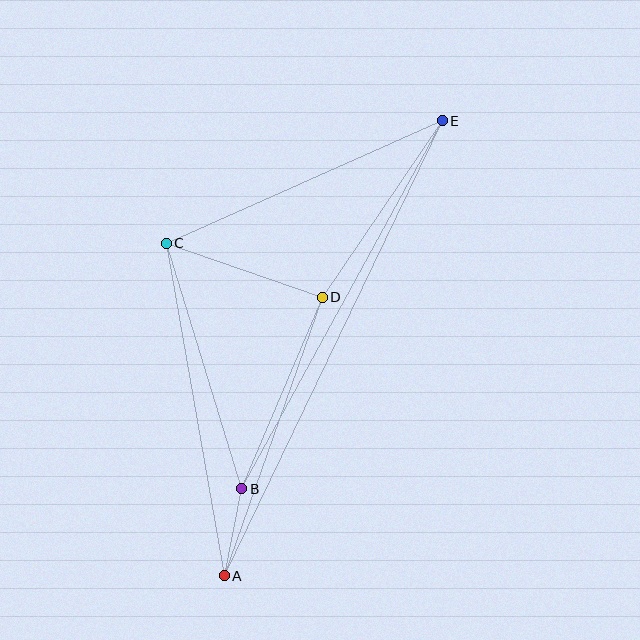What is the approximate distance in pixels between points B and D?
The distance between B and D is approximately 208 pixels.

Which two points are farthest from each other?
Points A and E are farthest from each other.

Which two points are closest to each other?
Points A and B are closest to each other.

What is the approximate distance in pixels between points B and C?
The distance between B and C is approximately 257 pixels.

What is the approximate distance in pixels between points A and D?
The distance between A and D is approximately 295 pixels.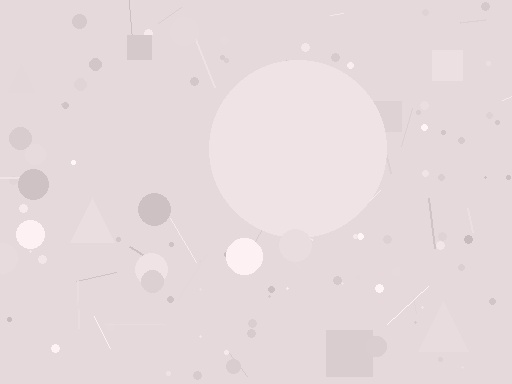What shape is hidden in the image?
A circle is hidden in the image.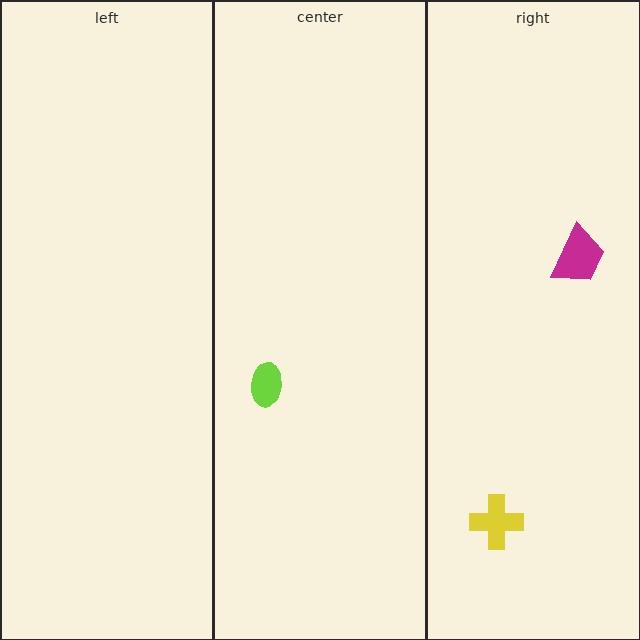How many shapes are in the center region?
1.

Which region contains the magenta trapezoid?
The right region.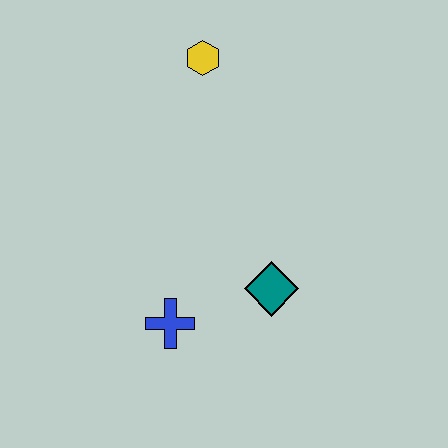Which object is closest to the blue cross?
The teal diamond is closest to the blue cross.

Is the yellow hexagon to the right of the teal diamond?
No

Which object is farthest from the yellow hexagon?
The blue cross is farthest from the yellow hexagon.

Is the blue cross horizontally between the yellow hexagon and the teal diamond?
No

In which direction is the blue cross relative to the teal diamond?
The blue cross is to the left of the teal diamond.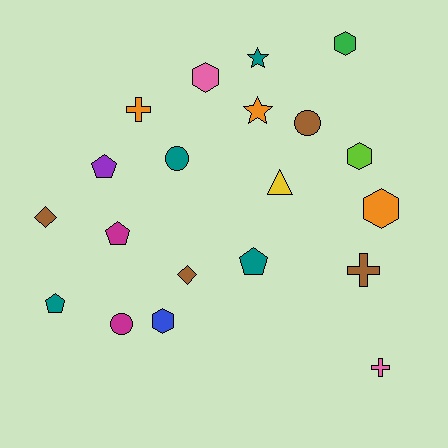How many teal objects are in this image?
There are 4 teal objects.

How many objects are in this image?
There are 20 objects.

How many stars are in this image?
There are 2 stars.